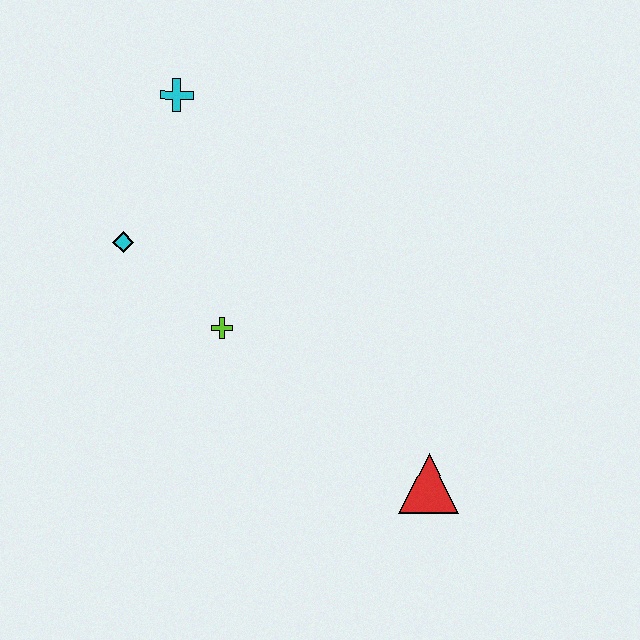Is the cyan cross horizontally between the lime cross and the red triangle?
No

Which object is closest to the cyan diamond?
The lime cross is closest to the cyan diamond.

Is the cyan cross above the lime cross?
Yes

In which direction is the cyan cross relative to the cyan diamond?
The cyan cross is above the cyan diamond.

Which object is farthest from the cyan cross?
The red triangle is farthest from the cyan cross.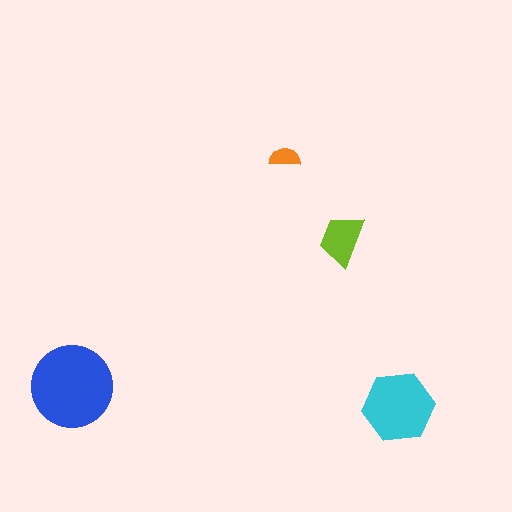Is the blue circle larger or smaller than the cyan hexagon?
Larger.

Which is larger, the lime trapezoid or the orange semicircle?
The lime trapezoid.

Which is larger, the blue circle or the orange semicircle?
The blue circle.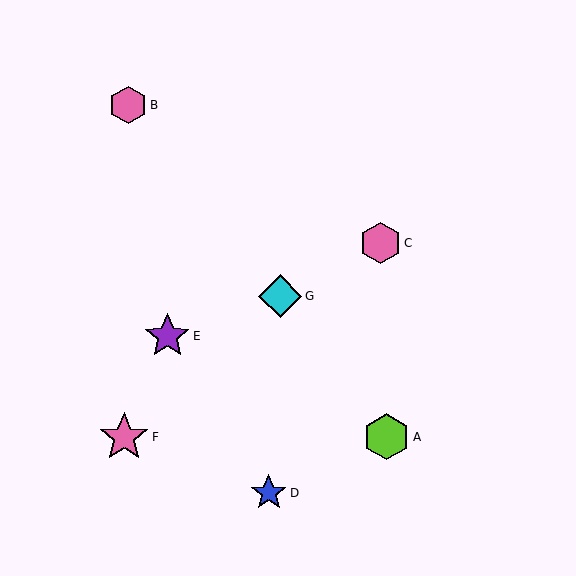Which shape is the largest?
The pink star (labeled F) is the largest.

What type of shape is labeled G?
Shape G is a cyan diamond.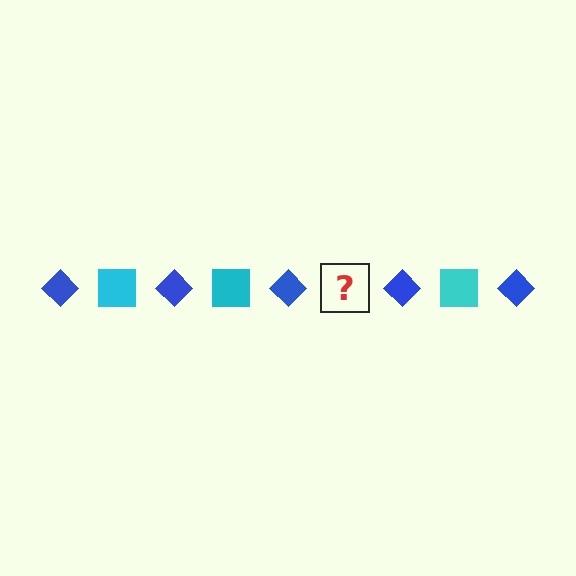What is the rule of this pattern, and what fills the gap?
The rule is that the pattern alternates between blue diamond and cyan square. The gap should be filled with a cyan square.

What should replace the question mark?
The question mark should be replaced with a cyan square.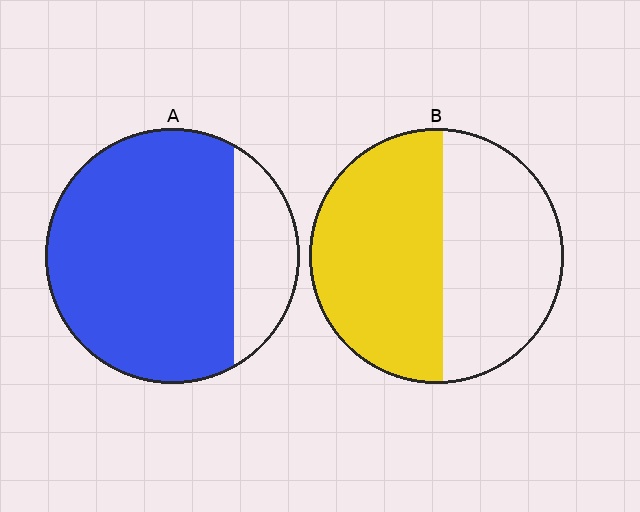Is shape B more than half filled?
Roughly half.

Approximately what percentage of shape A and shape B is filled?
A is approximately 80% and B is approximately 55%.